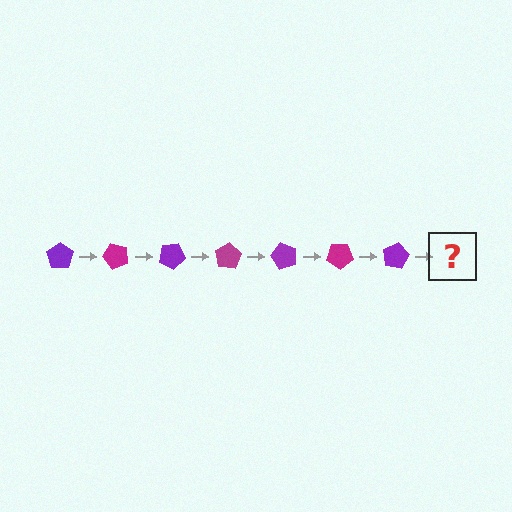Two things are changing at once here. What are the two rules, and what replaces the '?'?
The two rules are that it rotates 50 degrees each step and the color cycles through purple and magenta. The '?' should be a magenta pentagon, rotated 350 degrees from the start.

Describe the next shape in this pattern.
It should be a magenta pentagon, rotated 350 degrees from the start.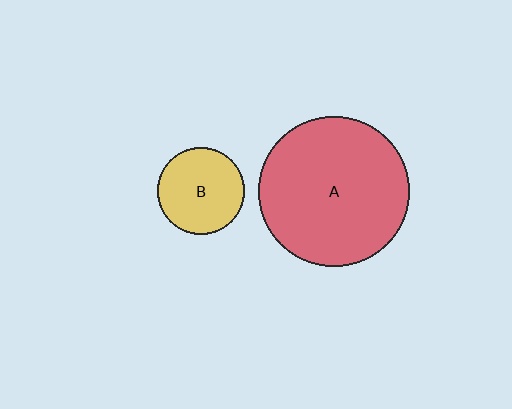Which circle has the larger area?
Circle A (red).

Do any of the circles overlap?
No, none of the circles overlap.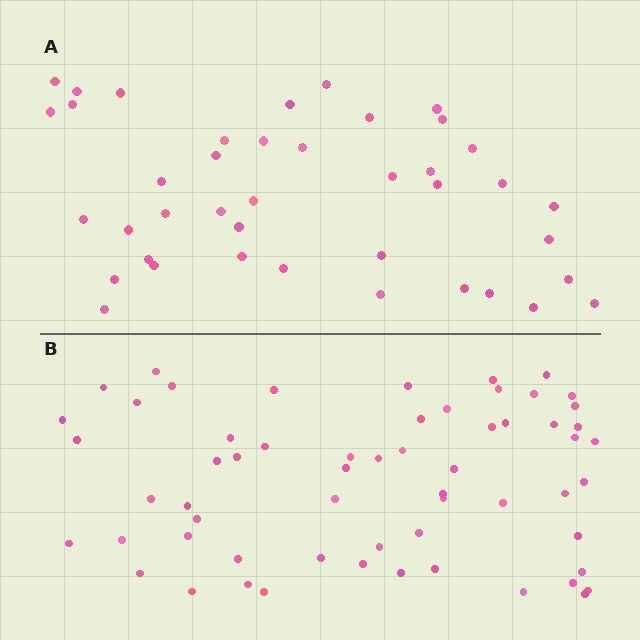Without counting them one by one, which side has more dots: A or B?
Region B (the bottom region) has more dots.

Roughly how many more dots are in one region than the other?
Region B has approximately 20 more dots than region A.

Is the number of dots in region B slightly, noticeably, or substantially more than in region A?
Region B has substantially more. The ratio is roughly 1.5 to 1.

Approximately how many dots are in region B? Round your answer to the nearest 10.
About 60 dots.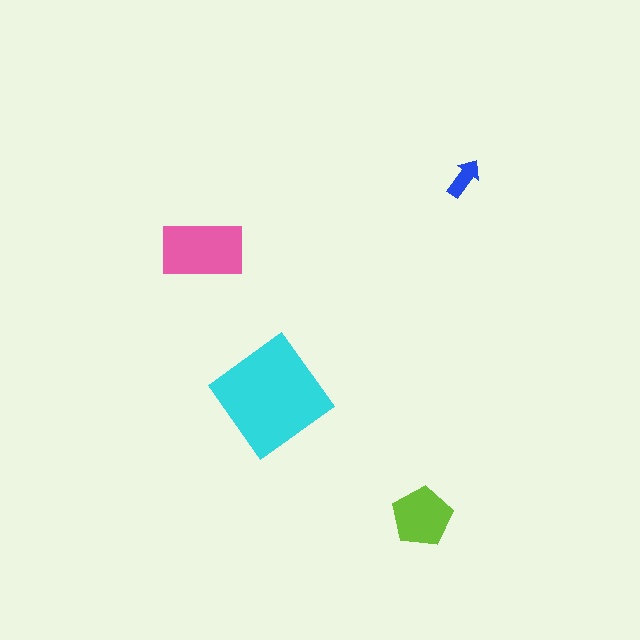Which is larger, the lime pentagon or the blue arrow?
The lime pentagon.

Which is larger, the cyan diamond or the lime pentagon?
The cyan diamond.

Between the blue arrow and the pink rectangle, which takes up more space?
The pink rectangle.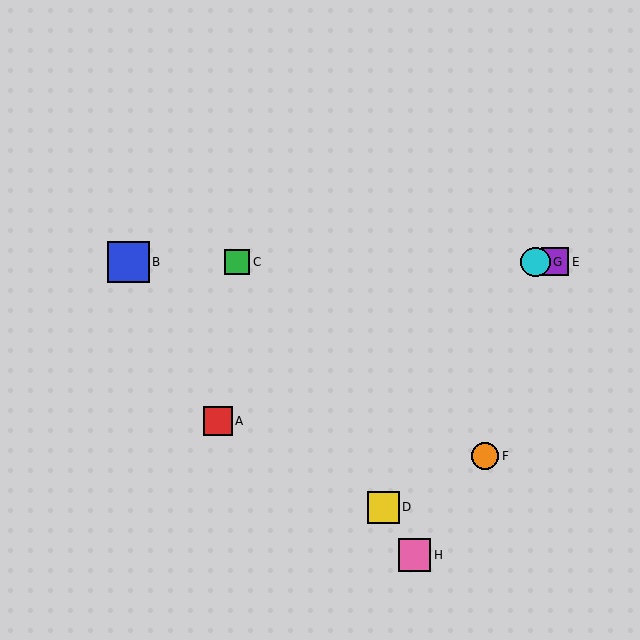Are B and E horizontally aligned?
Yes, both are at y≈262.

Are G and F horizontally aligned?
No, G is at y≈262 and F is at y≈456.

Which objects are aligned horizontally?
Objects B, C, E, G are aligned horizontally.